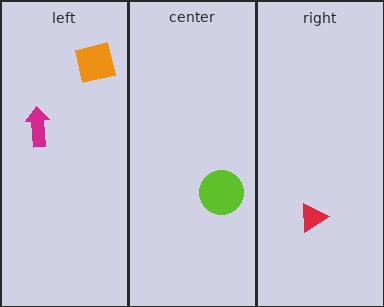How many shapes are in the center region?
1.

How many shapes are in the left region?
2.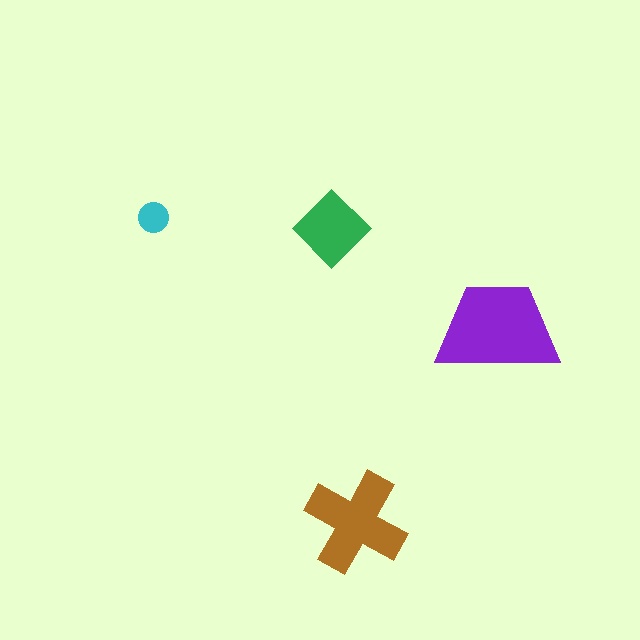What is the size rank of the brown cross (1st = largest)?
2nd.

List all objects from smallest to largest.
The cyan circle, the green diamond, the brown cross, the purple trapezoid.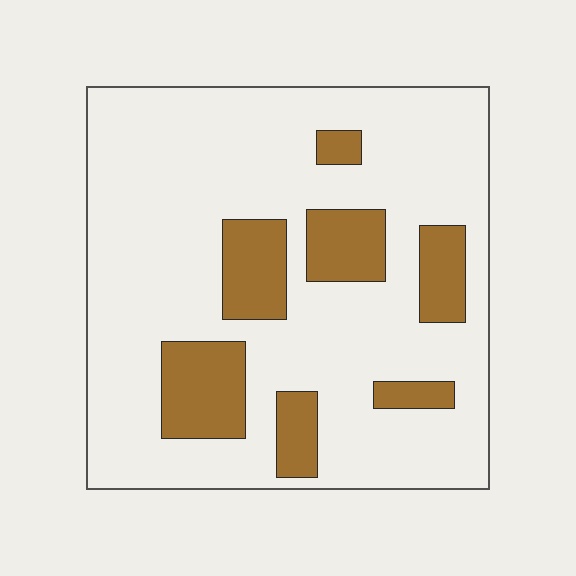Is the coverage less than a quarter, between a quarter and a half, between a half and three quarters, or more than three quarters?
Less than a quarter.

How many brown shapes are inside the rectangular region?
7.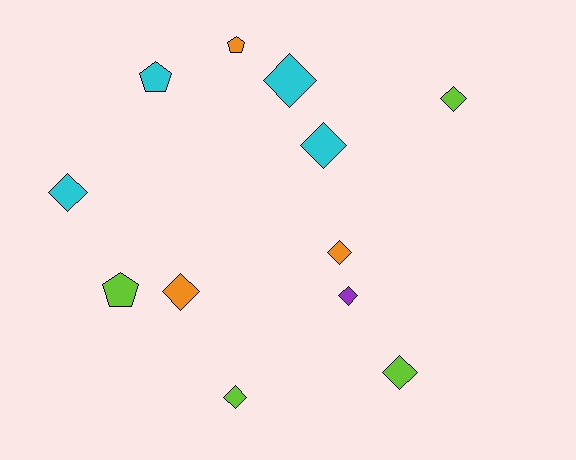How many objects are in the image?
There are 12 objects.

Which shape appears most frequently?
Diamond, with 9 objects.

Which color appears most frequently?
Lime, with 4 objects.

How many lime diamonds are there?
There are 3 lime diamonds.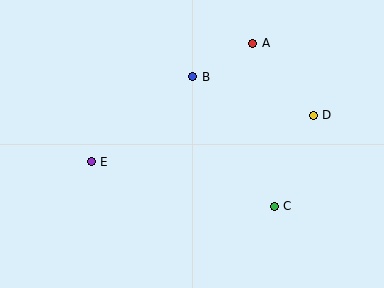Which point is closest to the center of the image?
Point B at (193, 77) is closest to the center.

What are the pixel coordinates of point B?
Point B is at (193, 77).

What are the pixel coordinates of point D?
Point D is at (313, 115).